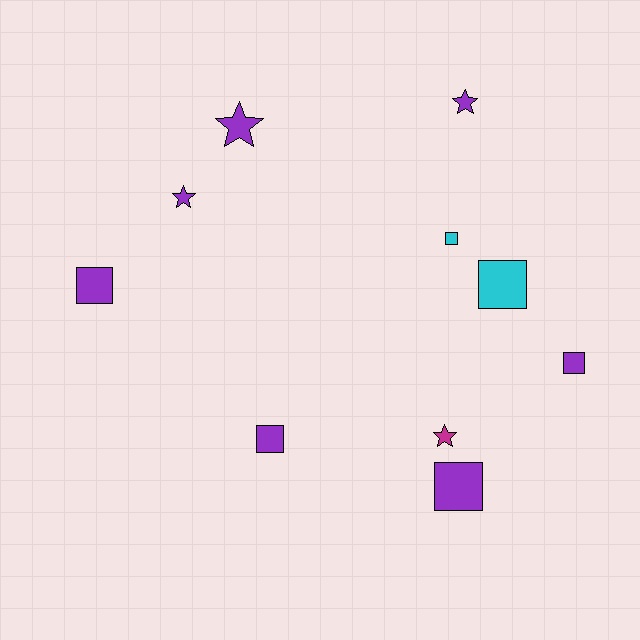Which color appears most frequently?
Purple, with 7 objects.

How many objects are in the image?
There are 10 objects.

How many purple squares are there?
There are 4 purple squares.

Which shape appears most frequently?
Square, with 6 objects.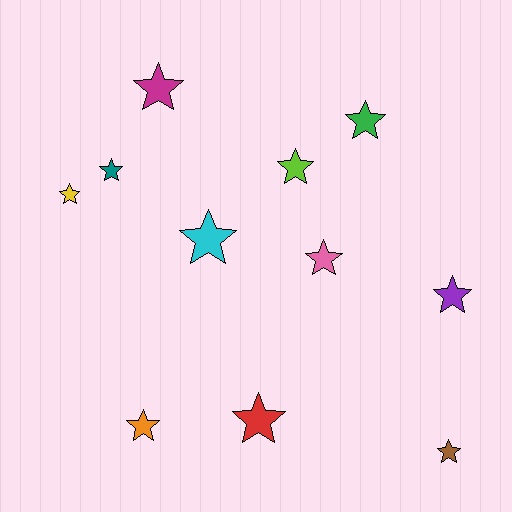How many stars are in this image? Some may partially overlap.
There are 11 stars.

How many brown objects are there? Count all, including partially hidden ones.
There is 1 brown object.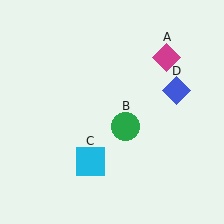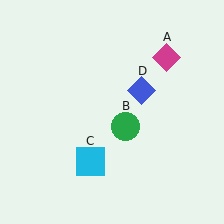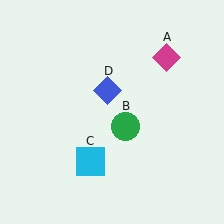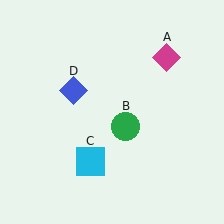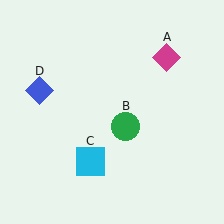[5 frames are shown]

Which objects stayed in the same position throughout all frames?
Magenta diamond (object A) and green circle (object B) and cyan square (object C) remained stationary.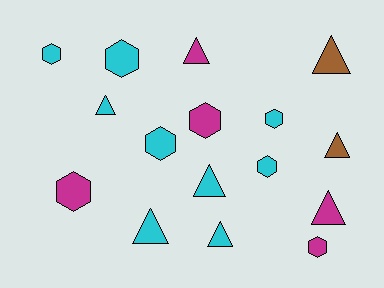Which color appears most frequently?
Cyan, with 9 objects.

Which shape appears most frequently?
Hexagon, with 8 objects.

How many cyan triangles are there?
There are 4 cyan triangles.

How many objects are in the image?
There are 16 objects.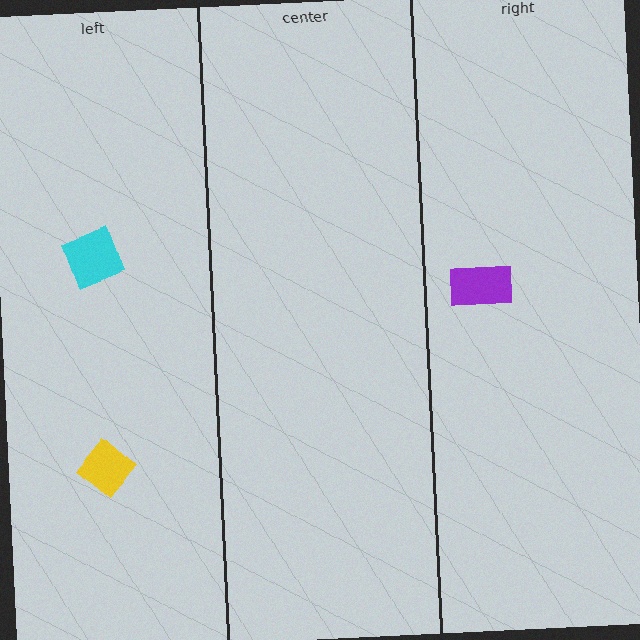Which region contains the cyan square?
The left region.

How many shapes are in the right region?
1.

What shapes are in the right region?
The purple rectangle.